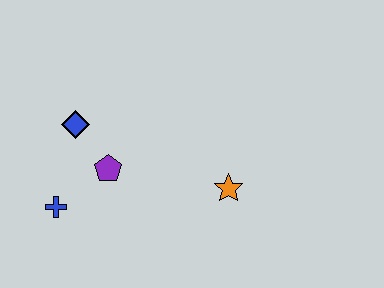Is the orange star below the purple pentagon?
Yes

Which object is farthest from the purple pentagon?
The orange star is farthest from the purple pentagon.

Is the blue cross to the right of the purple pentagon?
No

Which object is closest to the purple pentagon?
The blue diamond is closest to the purple pentagon.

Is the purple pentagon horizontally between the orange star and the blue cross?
Yes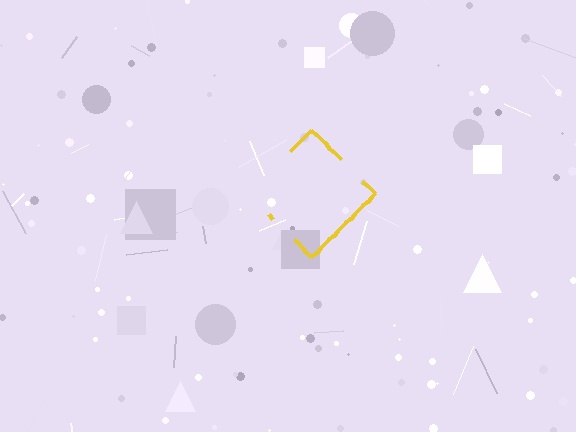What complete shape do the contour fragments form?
The contour fragments form a diamond.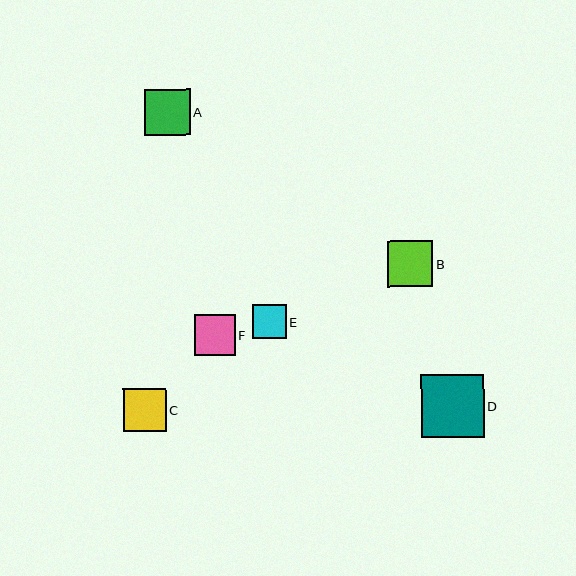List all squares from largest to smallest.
From largest to smallest: D, A, B, C, F, E.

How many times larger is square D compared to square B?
Square D is approximately 1.4 times the size of square B.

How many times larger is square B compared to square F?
Square B is approximately 1.1 times the size of square F.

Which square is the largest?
Square D is the largest with a size of approximately 63 pixels.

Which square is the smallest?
Square E is the smallest with a size of approximately 34 pixels.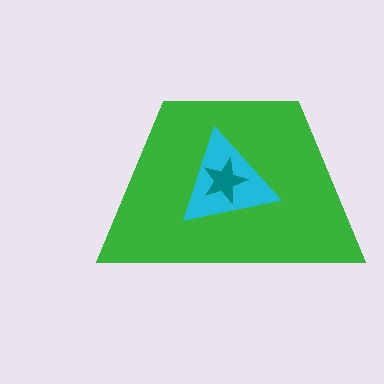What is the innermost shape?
The teal star.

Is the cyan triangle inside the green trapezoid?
Yes.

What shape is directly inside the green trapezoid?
The cyan triangle.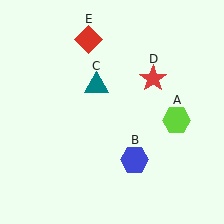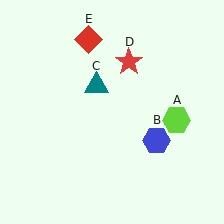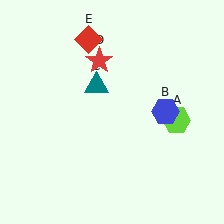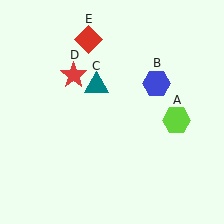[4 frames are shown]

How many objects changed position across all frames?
2 objects changed position: blue hexagon (object B), red star (object D).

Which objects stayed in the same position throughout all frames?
Lime hexagon (object A) and teal triangle (object C) and red diamond (object E) remained stationary.